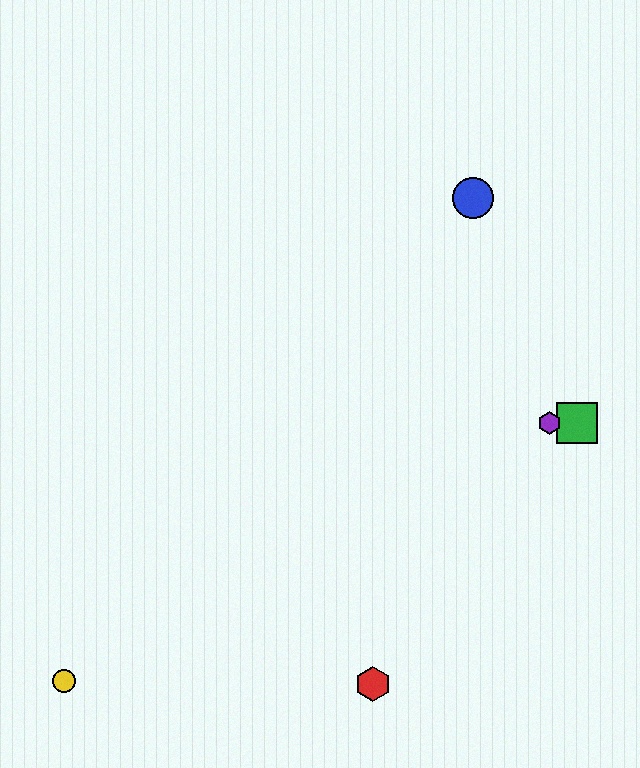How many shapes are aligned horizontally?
2 shapes (the green square, the purple hexagon) are aligned horizontally.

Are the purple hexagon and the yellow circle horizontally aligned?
No, the purple hexagon is at y≈423 and the yellow circle is at y≈681.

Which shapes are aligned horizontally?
The green square, the purple hexagon are aligned horizontally.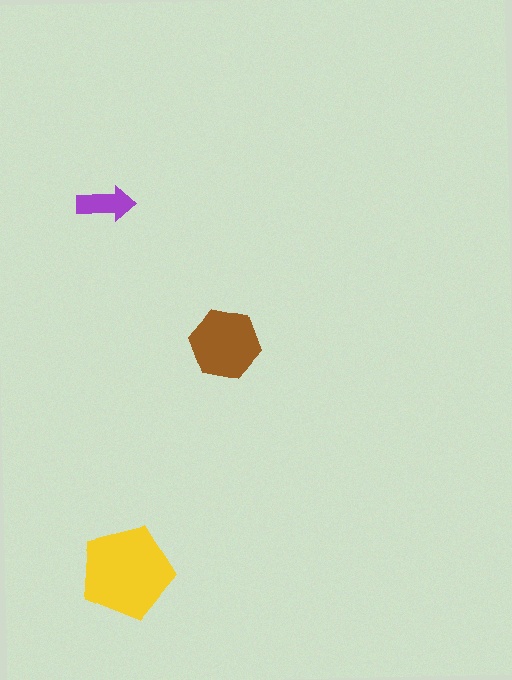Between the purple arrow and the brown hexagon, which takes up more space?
The brown hexagon.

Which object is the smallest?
The purple arrow.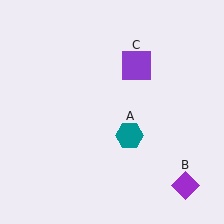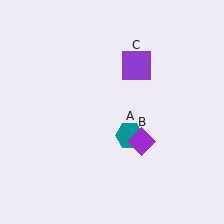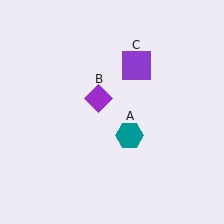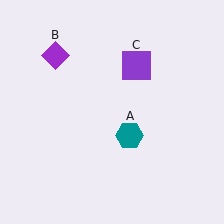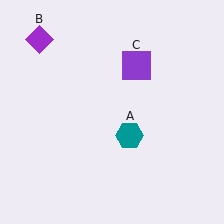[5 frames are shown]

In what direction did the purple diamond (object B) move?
The purple diamond (object B) moved up and to the left.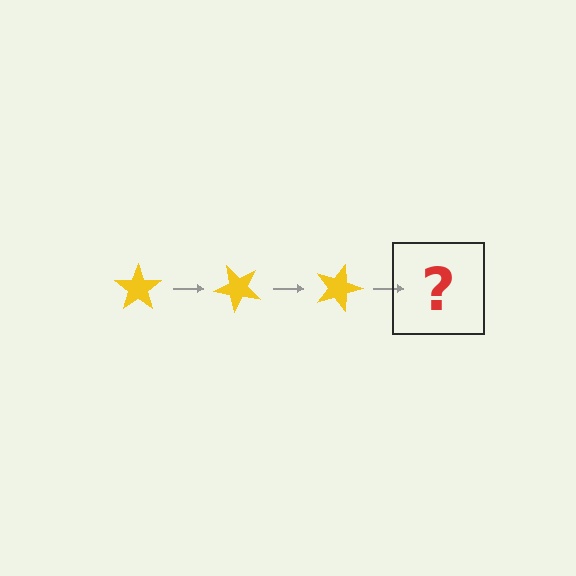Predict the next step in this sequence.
The next step is a yellow star rotated 135 degrees.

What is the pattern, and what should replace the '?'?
The pattern is that the star rotates 45 degrees each step. The '?' should be a yellow star rotated 135 degrees.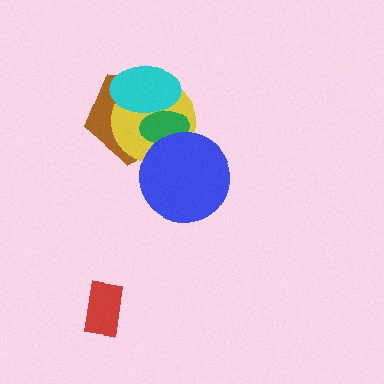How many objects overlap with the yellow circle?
4 objects overlap with the yellow circle.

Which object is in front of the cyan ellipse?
The green ellipse is in front of the cyan ellipse.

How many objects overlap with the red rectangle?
0 objects overlap with the red rectangle.